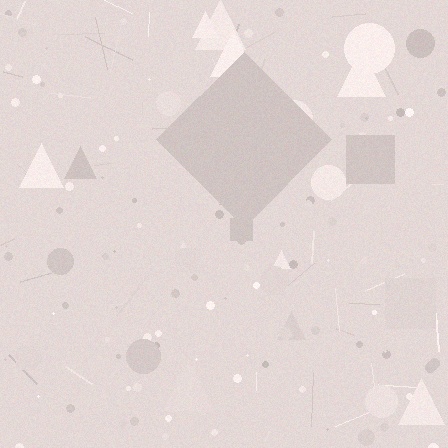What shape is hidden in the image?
A diamond is hidden in the image.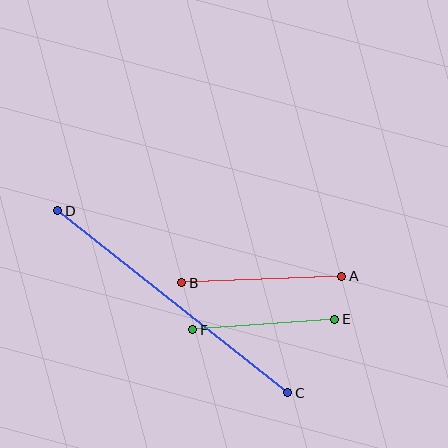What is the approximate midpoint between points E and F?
The midpoint is at approximately (264, 324) pixels.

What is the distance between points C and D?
The distance is approximately 293 pixels.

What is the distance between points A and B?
The distance is approximately 160 pixels.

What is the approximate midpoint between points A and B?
The midpoint is at approximately (262, 280) pixels.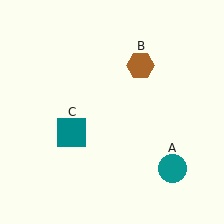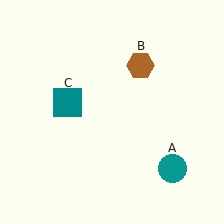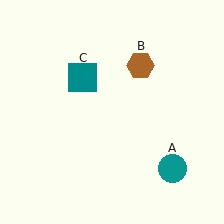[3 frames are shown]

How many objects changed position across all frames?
1 object changed position: teal square (object C).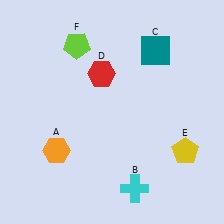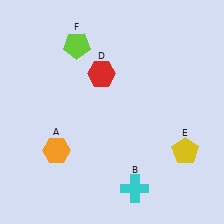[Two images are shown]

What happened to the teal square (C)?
The teal square (C) was removed in Image 2. It was in the top-right area of Image 1.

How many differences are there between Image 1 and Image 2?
There is 1 difference between the two images.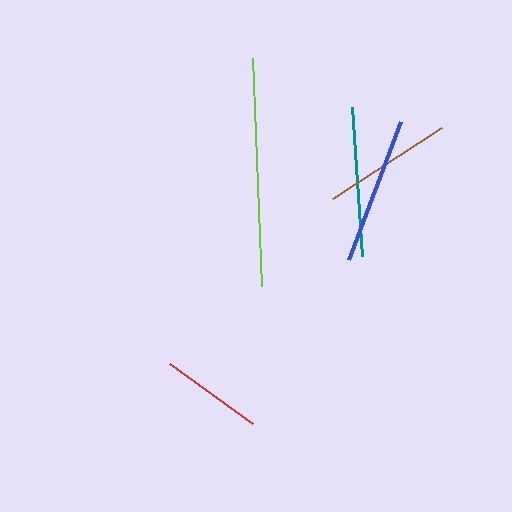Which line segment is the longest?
The lime line is the longest at approximately 229 pixels.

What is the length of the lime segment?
The lime segment is approximately 229 pixels long.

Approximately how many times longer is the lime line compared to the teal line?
The lime line is approximately 1.5 times the length of the teal line.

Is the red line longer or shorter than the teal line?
The teal line is longer than the red line.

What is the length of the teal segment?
The teal segment is approximately 149 pixels long.